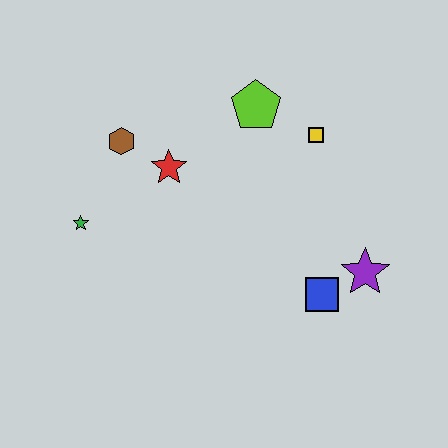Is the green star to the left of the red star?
Yes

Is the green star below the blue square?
No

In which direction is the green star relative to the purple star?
The green star is to the left of the purple star.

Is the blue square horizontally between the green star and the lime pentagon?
No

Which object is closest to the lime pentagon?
The yellow square is closest to the lime pentagon.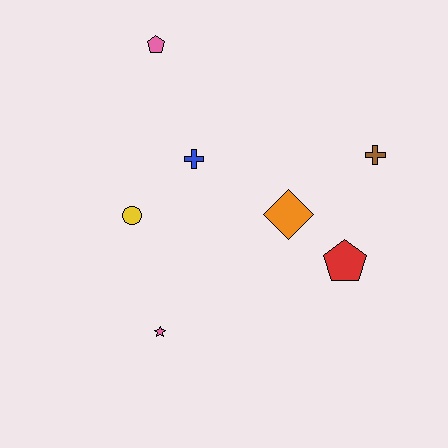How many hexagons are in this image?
There are no hexagons.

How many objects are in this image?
There are 7 objects.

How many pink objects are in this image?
There are 2 pink objects.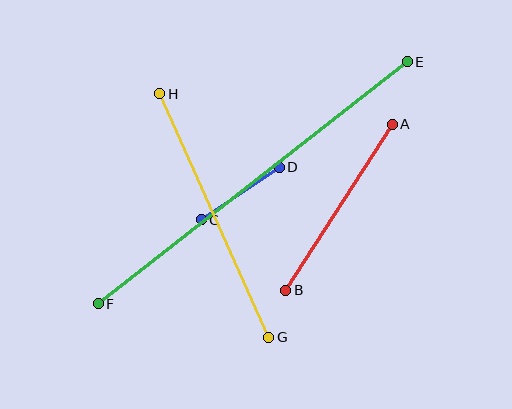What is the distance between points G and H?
The distance is approximately 267 pixels.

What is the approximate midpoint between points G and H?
The midpoint is at approximately (214, 216) pixels.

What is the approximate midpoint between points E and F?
The midpoint is at approximately (253, 183) pixels.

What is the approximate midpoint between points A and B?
The midpoint is at approximately (339, 207) pixels.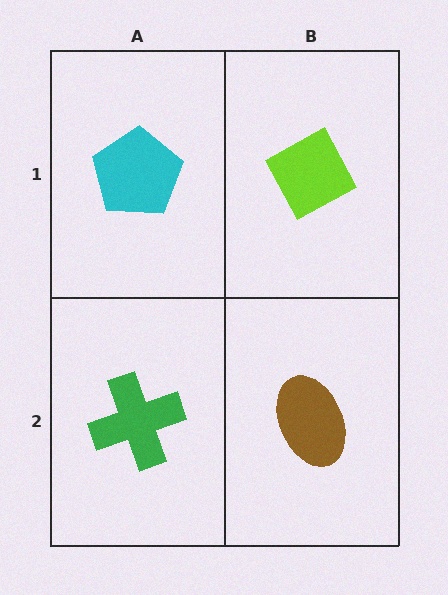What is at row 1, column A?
A cyan pentagon.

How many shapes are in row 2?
2 shapes.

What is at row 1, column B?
A lime diamond.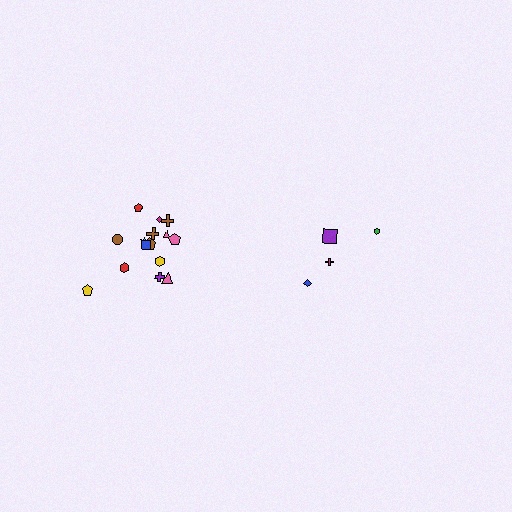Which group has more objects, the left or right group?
The left group.